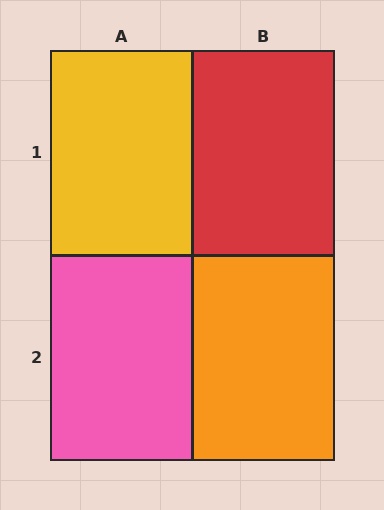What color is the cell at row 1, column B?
Red.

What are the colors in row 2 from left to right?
Pink, orange.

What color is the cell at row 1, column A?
Yellow.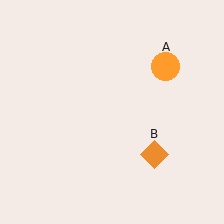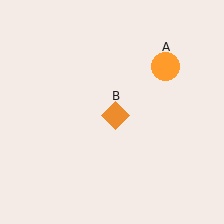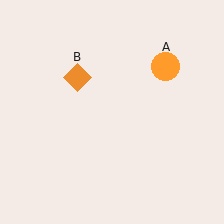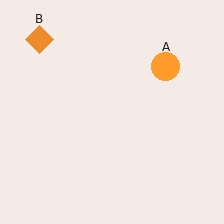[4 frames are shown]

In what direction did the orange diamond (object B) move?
The orange diamond (object B) moved up and to the left.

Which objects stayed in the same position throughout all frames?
Orange circle (object A) remained stationary.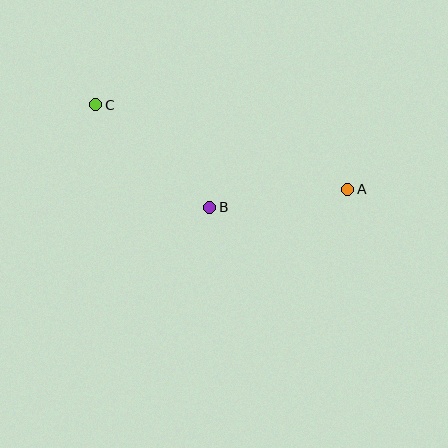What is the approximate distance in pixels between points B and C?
The distance between B and C is approximately 153 pixels.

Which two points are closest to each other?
Points A and B are closest to each other.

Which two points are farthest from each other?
Points A and C are farthest from each other.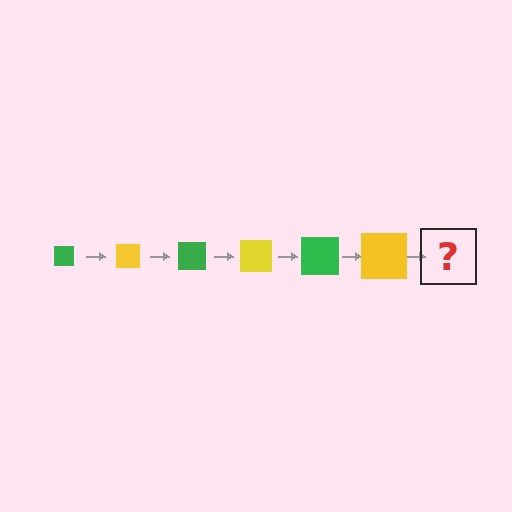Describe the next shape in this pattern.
It should be a green square, larger than the previous one.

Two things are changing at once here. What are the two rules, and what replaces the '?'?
The two rules are that the square grows larger each step and the color cycles through green and yellow. The '?' should be a green square, larger than the previous one.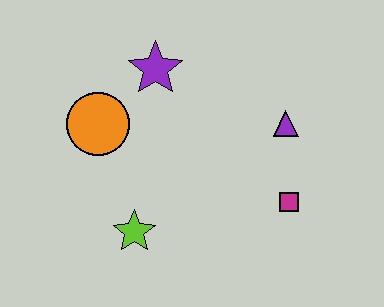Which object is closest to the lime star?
The orange circle is closest to the lime star.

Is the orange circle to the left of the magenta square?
Yes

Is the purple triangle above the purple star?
No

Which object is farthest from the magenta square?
The orange circle is farthest from the magenta square.